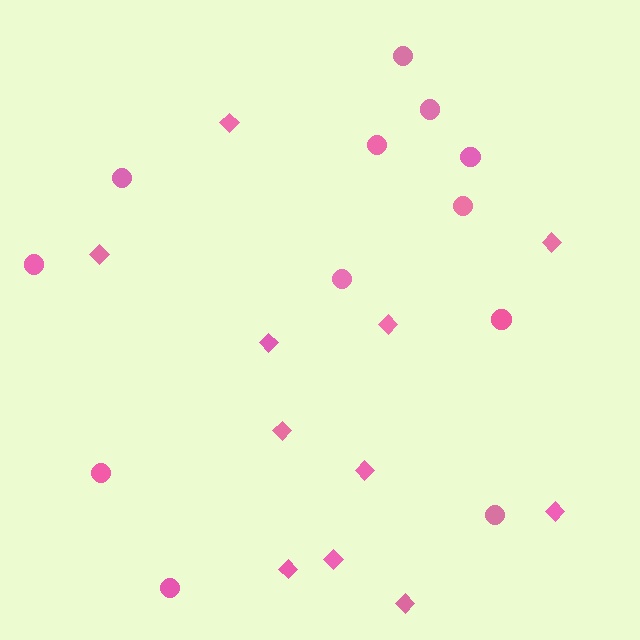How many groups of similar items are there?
There are 2 groups: one group of diamonds (11) and one group of circles (12).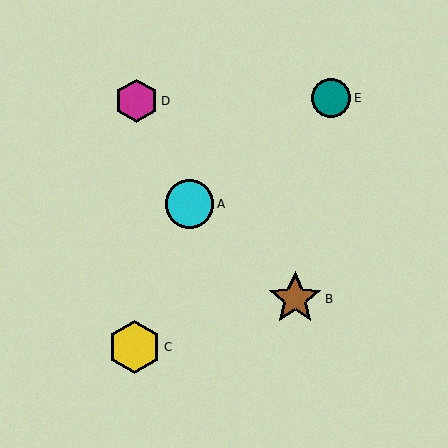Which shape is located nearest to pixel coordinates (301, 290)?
The brown star (labeled B) at (295, 299) is nearest to that location.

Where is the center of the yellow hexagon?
The center of the yellow hexagon is at (135, 347).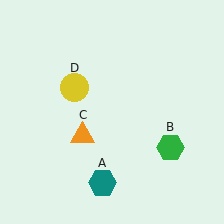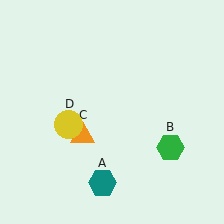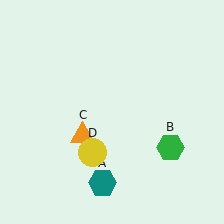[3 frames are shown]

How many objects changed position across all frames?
1 object changed position: yellow circle (object D).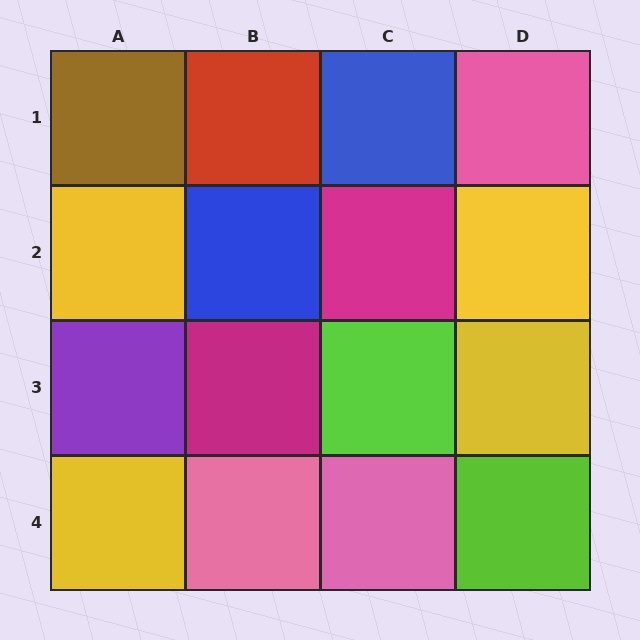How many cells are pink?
3 cells are pink.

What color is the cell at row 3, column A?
Purple.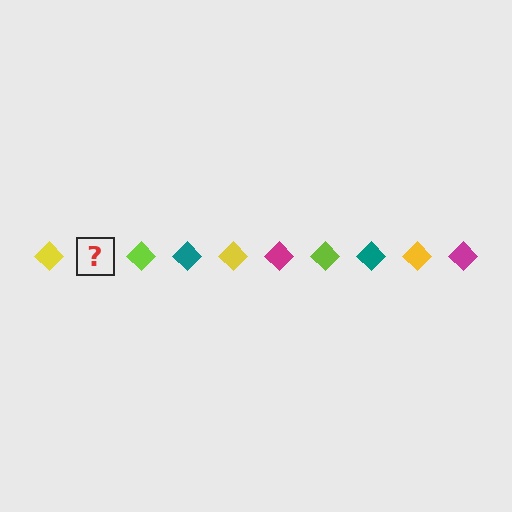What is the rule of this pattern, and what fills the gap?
The rule is that the pattern cycles through yellow, magenta, lime, teal diamonds. The gap should be filled with a magenta diamond.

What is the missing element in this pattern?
The missing element is a magenta diamond.